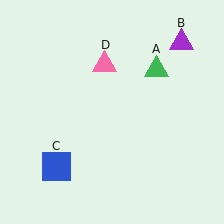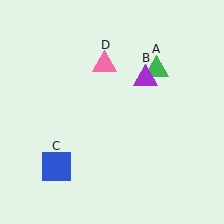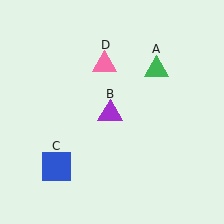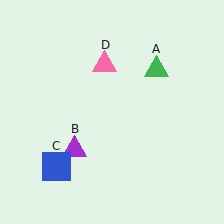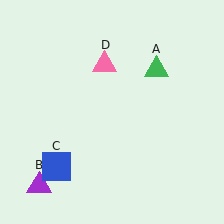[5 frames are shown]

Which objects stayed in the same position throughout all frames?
Green triangle (object A) and blue square (object C) and pink triangle (object D) remained stationary.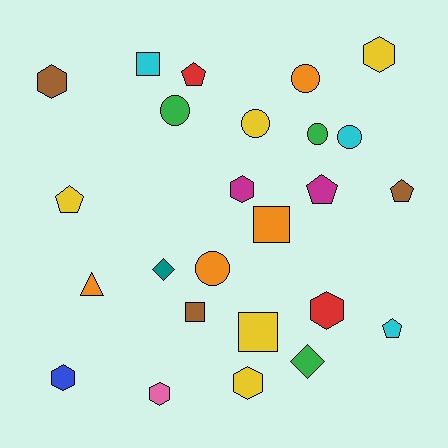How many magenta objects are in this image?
There are 2 magenta objects.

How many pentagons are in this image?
There are 5 pentagons.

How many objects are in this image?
There are 25 objects.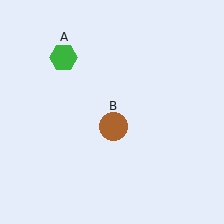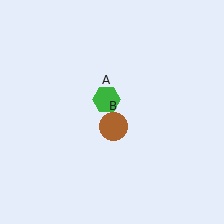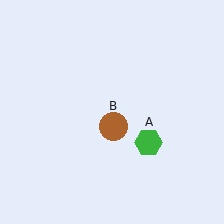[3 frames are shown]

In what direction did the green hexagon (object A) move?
The green hexagon (object A) moved down and to the right.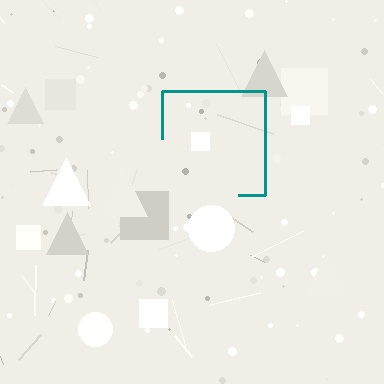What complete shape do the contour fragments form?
The contour fragments form a square.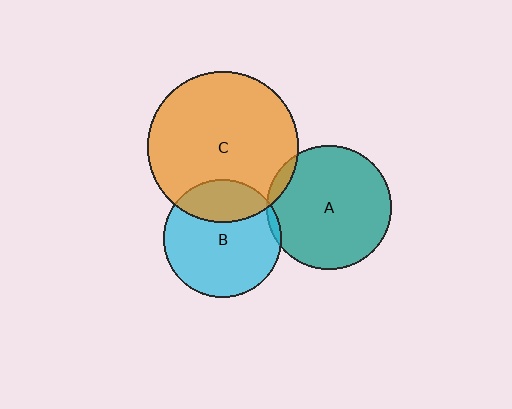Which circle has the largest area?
Circle C (orange).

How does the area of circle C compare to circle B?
Approximately 1.6 times.